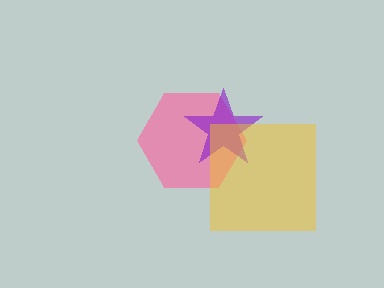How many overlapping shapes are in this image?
There are 3 overlapping shapes in the image.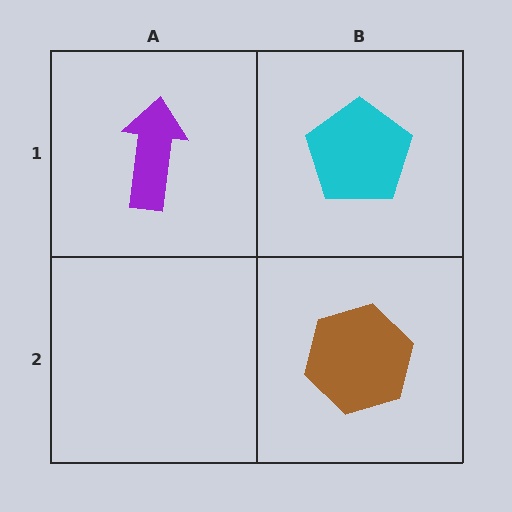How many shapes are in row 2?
1 shape.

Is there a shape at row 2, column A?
No, that cell is empty.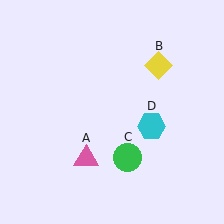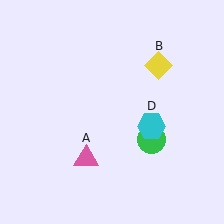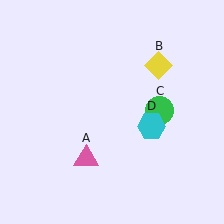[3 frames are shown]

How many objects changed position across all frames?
1 object changed position: green circle (object C).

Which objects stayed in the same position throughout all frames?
Pink triangle (object A) and yellow diamond (object B) and cyan hexagon (object D) remained stationary.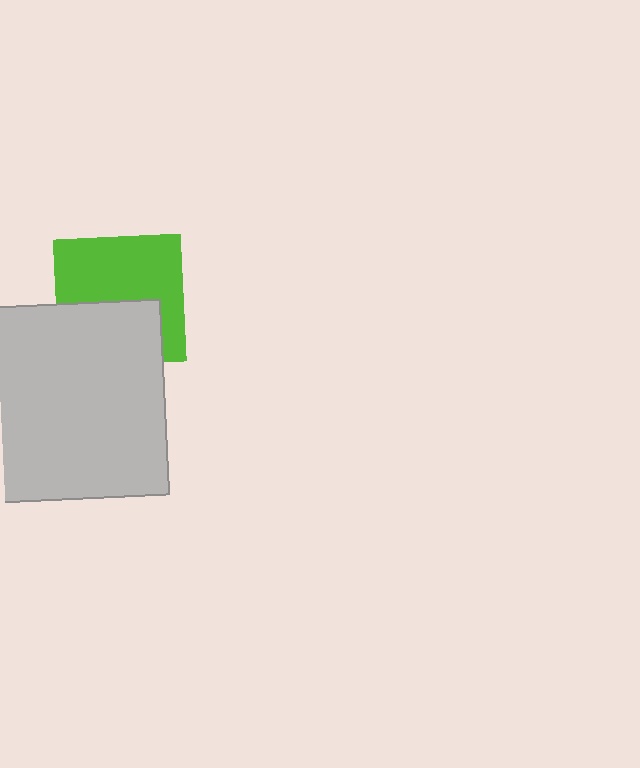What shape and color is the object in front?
The object in front is a light gray square.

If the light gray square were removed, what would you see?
You would see the complete lime square.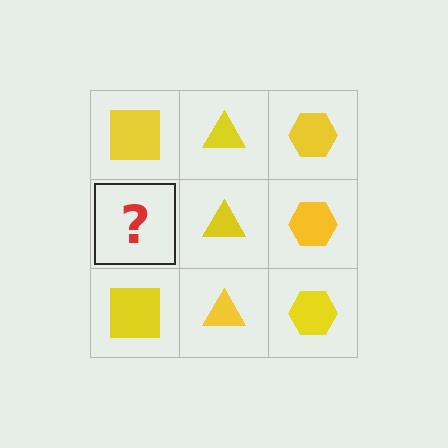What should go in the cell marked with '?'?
The missing cell should contain a yellow square.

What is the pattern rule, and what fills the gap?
The rule is that each column has a consistent shape. The gap should be filled with a yellow square.